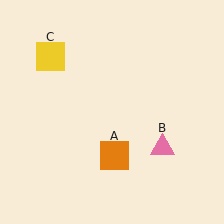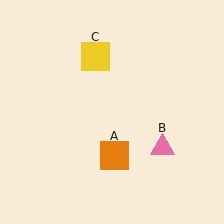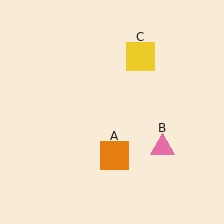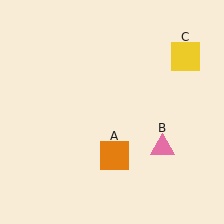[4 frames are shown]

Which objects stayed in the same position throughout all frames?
Orange square (object A) and pink triangle (object B) remained stationary.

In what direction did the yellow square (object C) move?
The yellow square (object C) moved right.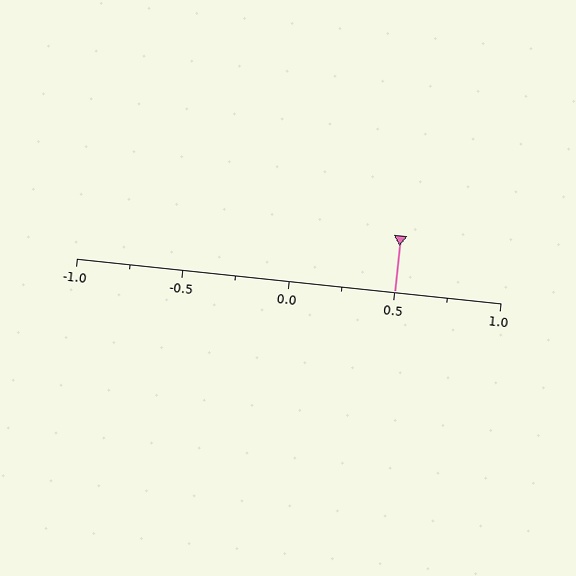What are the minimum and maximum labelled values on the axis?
The axis runs from -1.0 to 1.0.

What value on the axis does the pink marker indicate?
The marker indicates approximately 0.5.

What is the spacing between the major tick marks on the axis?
The major ticks are spaced 0.5 apart.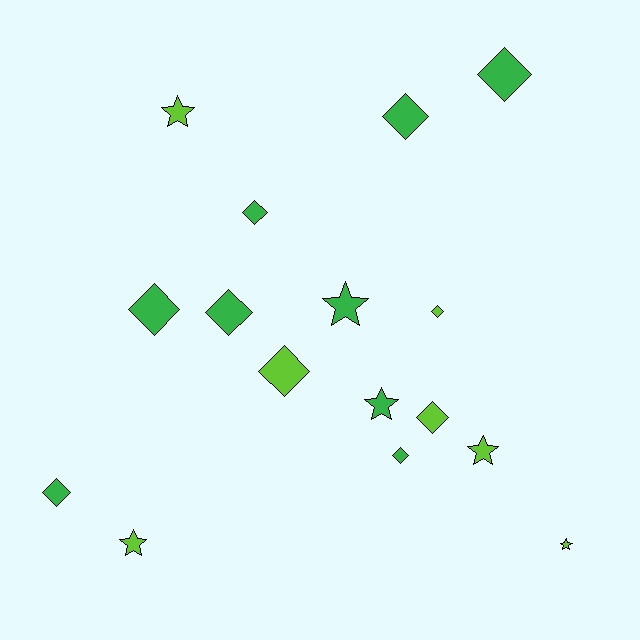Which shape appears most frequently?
Diamond, with 10 objects.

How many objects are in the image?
There are 16 objects.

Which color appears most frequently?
Green, with 9 objects.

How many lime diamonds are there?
There are 3 lime diamonds.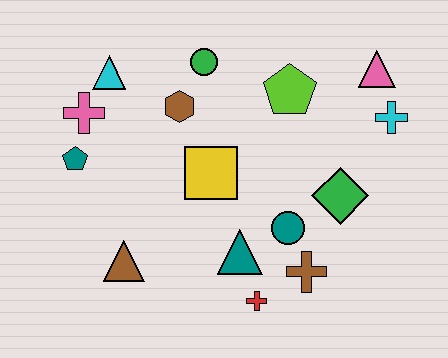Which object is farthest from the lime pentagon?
The brown triangle is farthest from the lime pentagon.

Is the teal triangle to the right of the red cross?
No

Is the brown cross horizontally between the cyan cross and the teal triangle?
Yes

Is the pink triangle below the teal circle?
No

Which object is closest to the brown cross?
The teal circle is closest to the brown cross.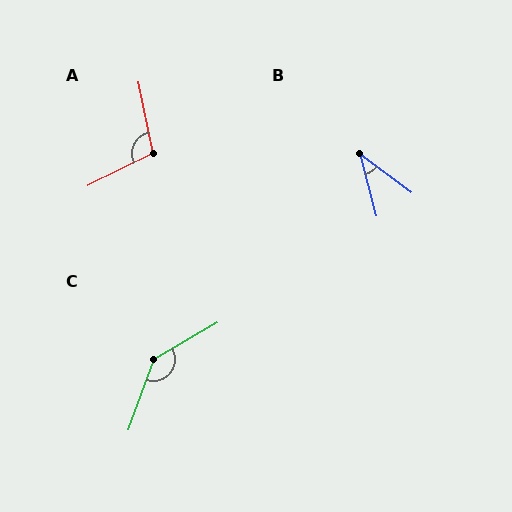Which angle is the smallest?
B, at approximately 38 degrees.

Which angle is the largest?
C, at approximately 140 degrees.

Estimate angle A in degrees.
Approximately 105 degrees.